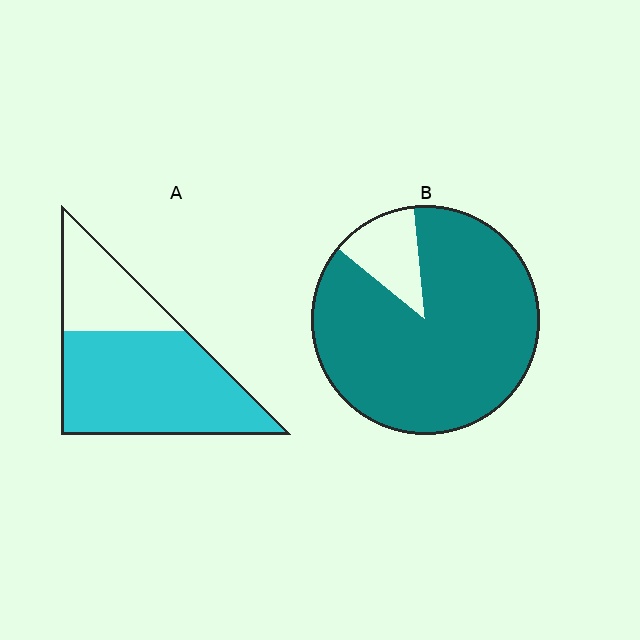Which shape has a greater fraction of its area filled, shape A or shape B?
Shape B.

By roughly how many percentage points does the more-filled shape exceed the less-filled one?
By roughly 20 percentage points (B over A).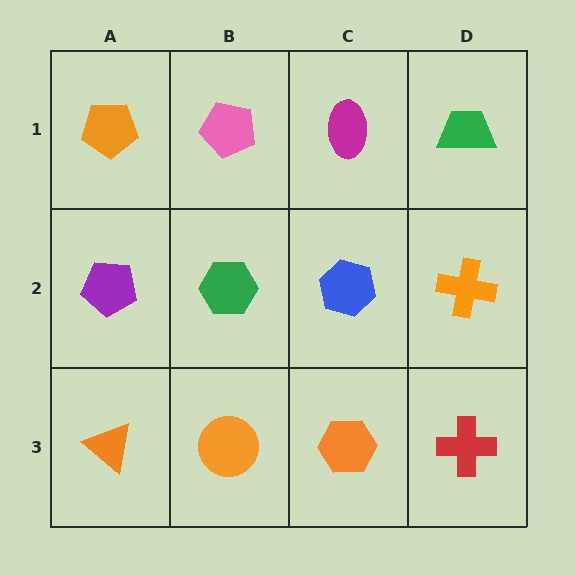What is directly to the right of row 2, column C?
An orange cross.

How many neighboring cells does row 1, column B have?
3.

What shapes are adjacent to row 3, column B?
A green hexagon (row 2, column B), an orange triangle (row 3, column A), an orange hexagon (row 3, column C).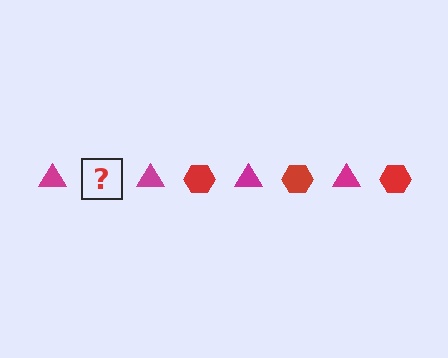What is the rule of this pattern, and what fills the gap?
The rule is that the pattern alternates between magenta triangle and red hexagon. The gap should be filled with a red hexagon.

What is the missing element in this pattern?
The missing element is a red hexagon.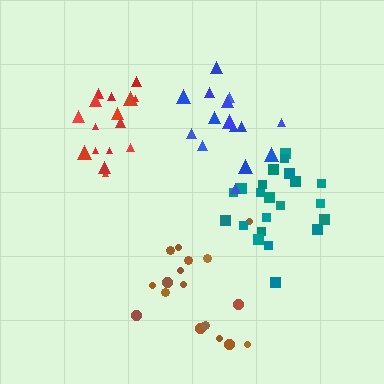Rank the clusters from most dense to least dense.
red, teal, blue, brown.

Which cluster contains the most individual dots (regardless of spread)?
Teal (22).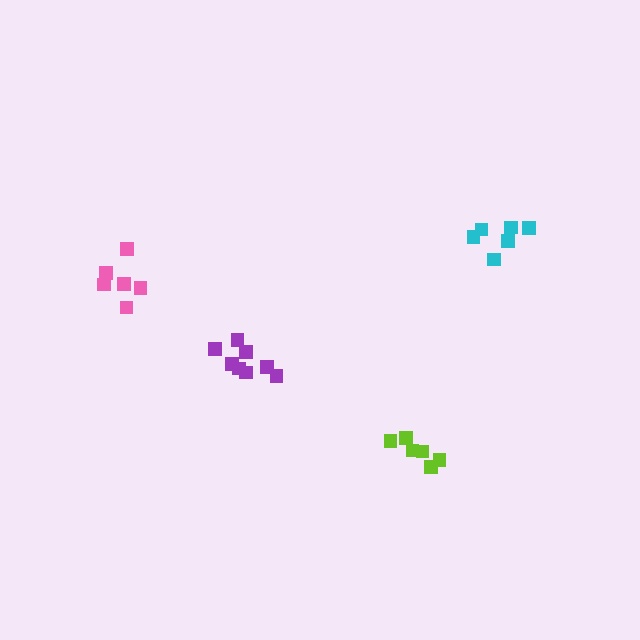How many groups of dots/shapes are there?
There are 4 groups.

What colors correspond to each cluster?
The clusters are colored: lime, pink, purple, cyan.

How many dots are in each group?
Group 1: 6 dots, Group 2: 6 dots, Group 3: 8 dots, Group 4: 6 dots (26 total).